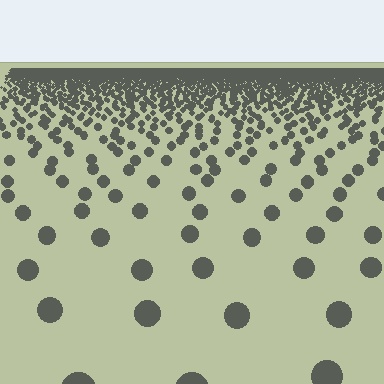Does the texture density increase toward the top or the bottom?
Density increases toward the top.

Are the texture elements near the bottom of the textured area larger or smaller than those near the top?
Larger. Near the bottom, elements are closer to the viewer and appear at a bigger on-screen size.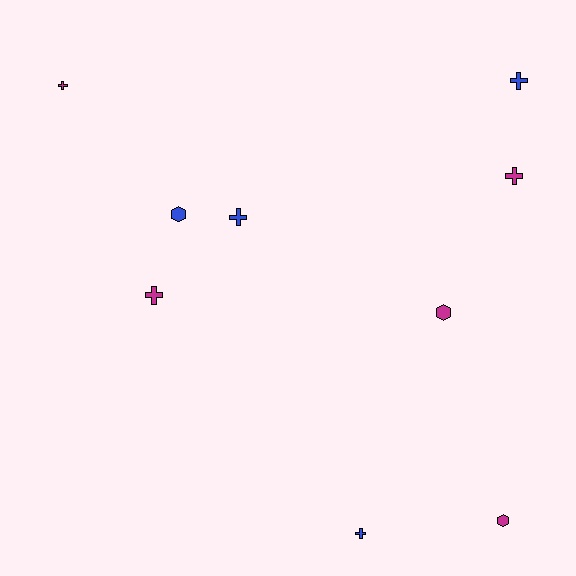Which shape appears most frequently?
Cross, with 6 objects.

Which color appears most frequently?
Magenta, with 5 objects.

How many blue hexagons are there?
There is 1 blue hexagon.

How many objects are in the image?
There are 9 objects.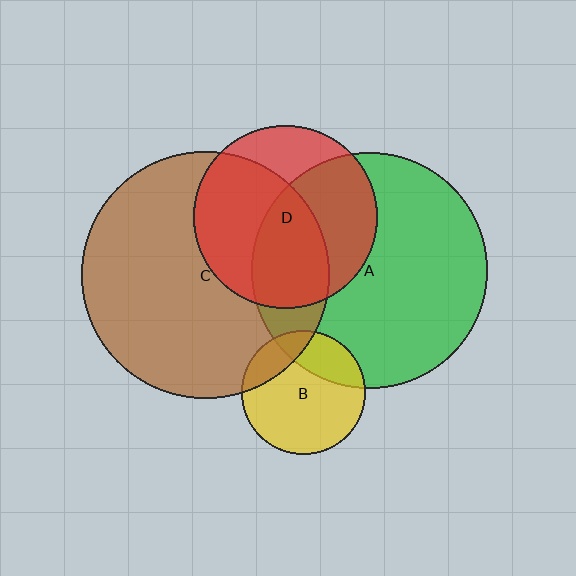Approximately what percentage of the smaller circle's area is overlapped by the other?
Approximately 25%.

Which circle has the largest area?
Circle C (brown).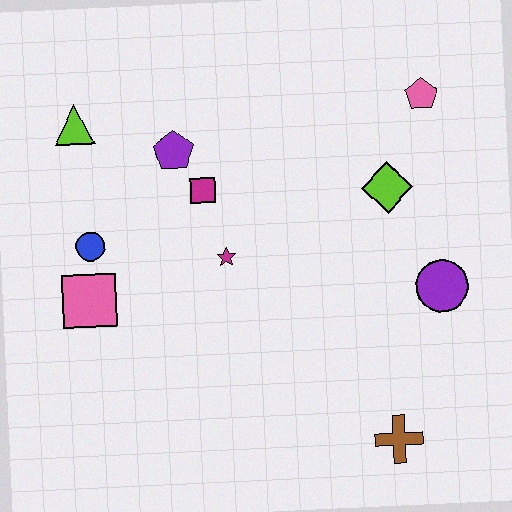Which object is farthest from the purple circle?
The lime triangle is farthest from the purple circle.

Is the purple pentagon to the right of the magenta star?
No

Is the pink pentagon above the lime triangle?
Yes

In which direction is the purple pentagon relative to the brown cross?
The purple pentagon is above the brown cross.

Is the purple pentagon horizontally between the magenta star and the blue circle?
Yes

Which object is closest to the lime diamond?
The pink pentagon is closest to the lime diamond.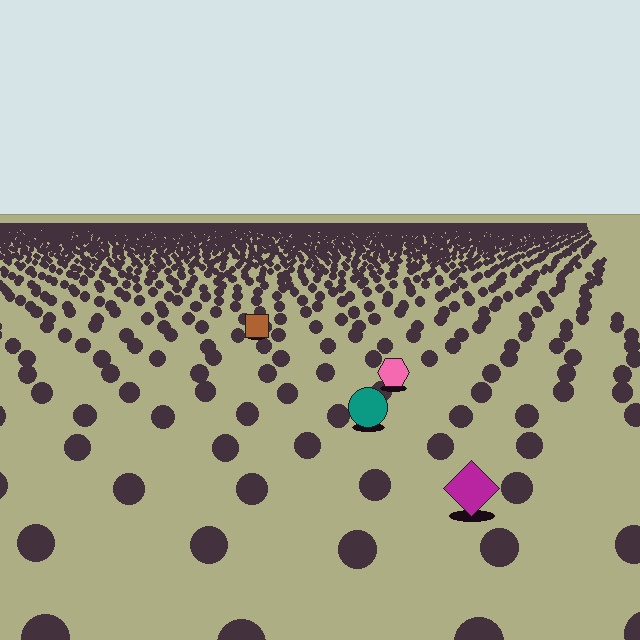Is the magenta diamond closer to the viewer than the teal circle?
Yes. The magenta diamond is closer — you can tell from the texture gradient: the ground texture is coarser near it.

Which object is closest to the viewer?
The magenta diamond is closest. The texture marks near it are larger and more spread out.